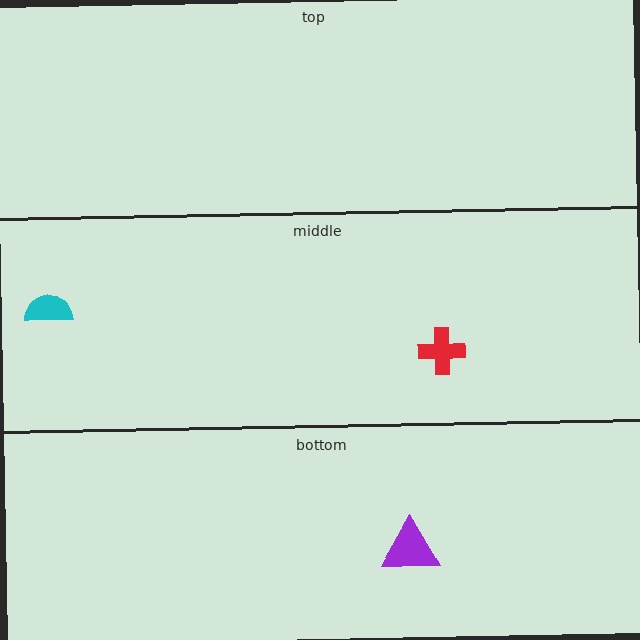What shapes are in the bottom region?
The purple triangle.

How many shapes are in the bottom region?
1.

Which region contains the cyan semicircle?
The middle region.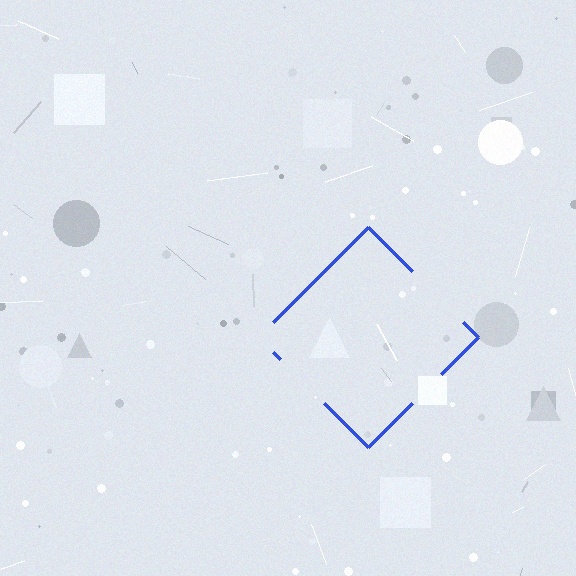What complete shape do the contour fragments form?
The contour fragments form a diamond.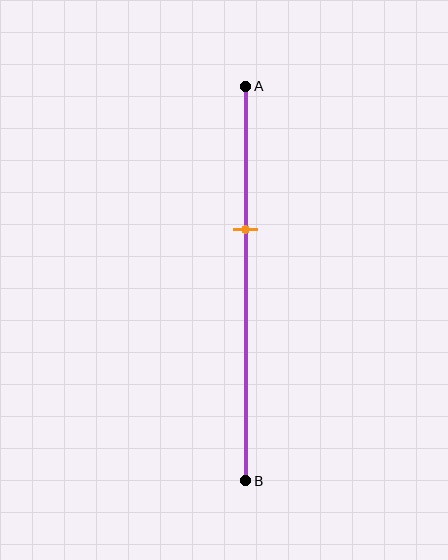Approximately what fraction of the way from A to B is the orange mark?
The orange mark is approximately 35% of the way from A to B.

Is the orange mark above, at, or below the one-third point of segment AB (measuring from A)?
The orange mark is approximately at the one-third point of segment AB.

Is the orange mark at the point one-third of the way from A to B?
Yes, the mark is approximately at the one-third point.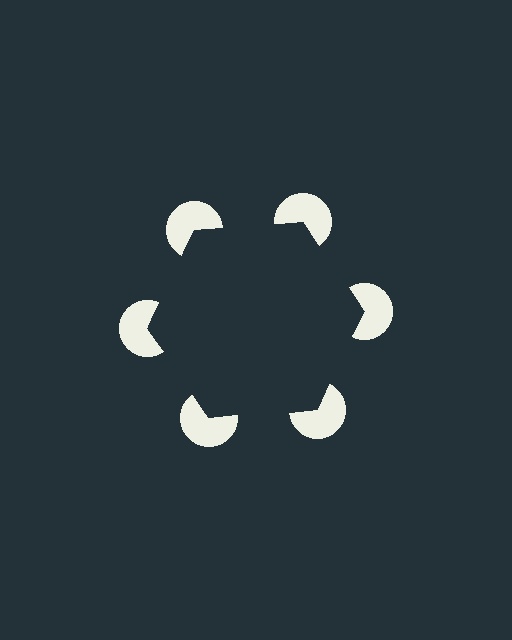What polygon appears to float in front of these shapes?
An illusory hexagon — its edges are inferred from the aligned wedge cuts in the pac-man discs, not physically drawn.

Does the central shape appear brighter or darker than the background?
It typically appears slightly darker than the background, even though no actual brightness change is drawn.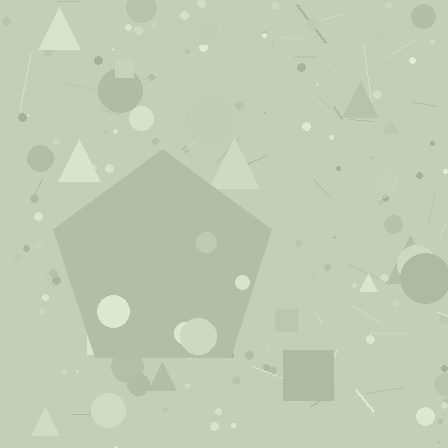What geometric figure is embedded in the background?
A pentagon is embedded in the background.